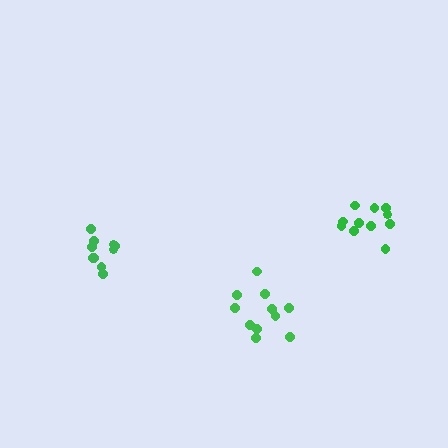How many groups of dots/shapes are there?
There are 3 groups.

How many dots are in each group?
Group 1: 11 dots, Group 2: 10 dots, Group 3: 11 dots (32 total).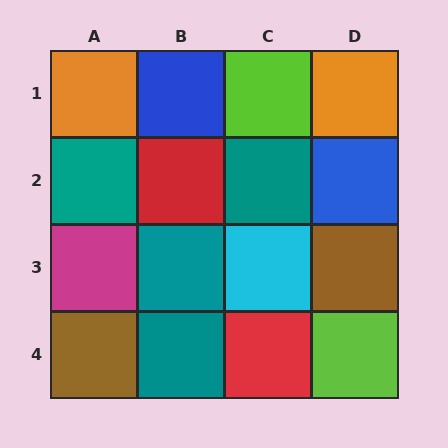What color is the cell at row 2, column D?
Blue.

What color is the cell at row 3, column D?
Brown.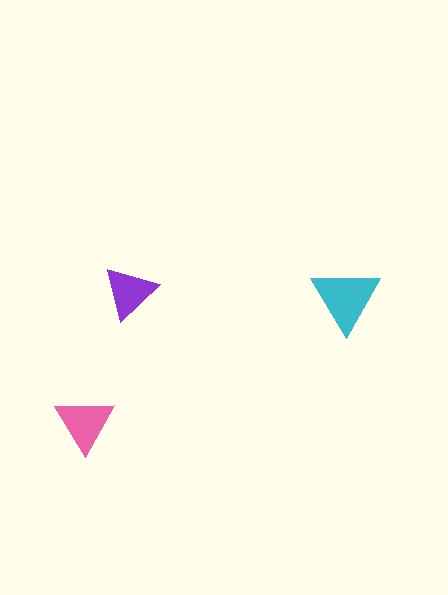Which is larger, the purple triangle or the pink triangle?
The pink one.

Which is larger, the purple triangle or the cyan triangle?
The cyan one.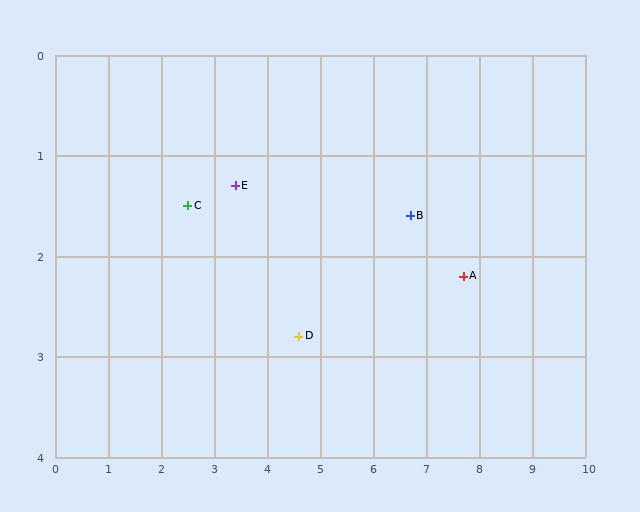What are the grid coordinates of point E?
Point E is at approximately (3.4, 1.3).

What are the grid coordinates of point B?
Point B is at approximately (6.7, 1.6).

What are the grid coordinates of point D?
Point D is at approximately (4.6, 2.8).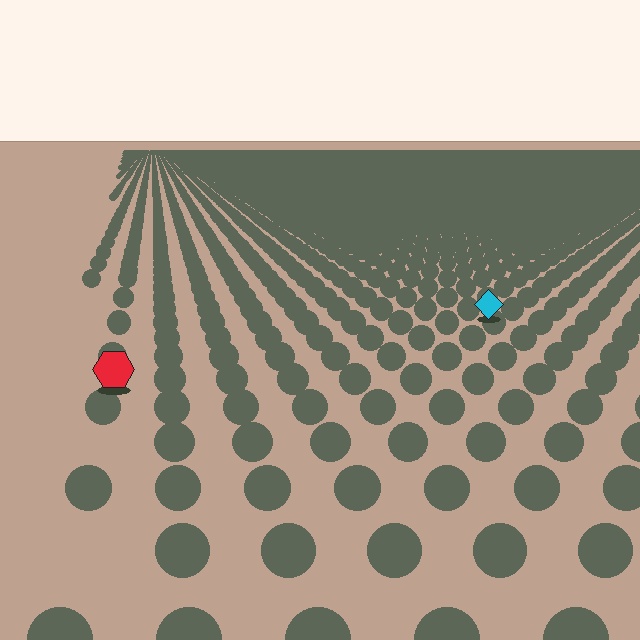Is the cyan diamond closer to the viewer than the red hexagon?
No. The red hexagon is closer — you can tell from the texture gradient: the ground texture is coarser near it.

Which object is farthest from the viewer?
The cyan diamond is farthest from the viewer. It appears smaller and the ground texture around it is denser.